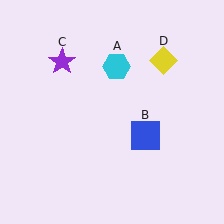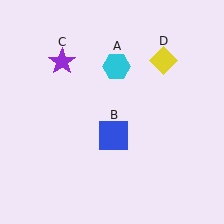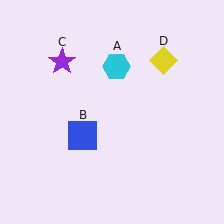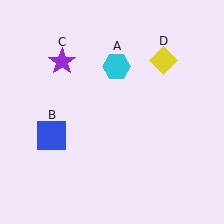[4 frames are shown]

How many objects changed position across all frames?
1 object changed position: blue square (object B).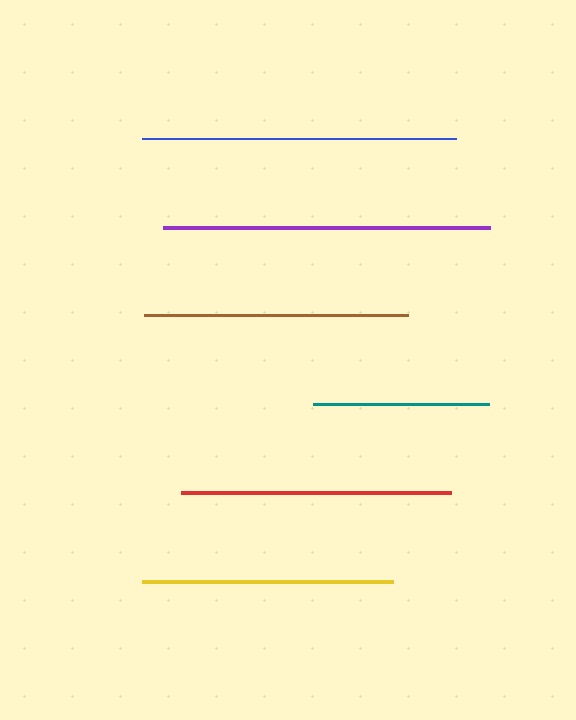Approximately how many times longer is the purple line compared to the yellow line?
The purple line is approximately 1.3 times the length of the yellow line.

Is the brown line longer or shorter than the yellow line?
The brown line is longer than the yellow line.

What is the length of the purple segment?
The purple segment is approximately 327 pixels long.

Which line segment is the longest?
The purple line is the longest at approximately 327 pixels.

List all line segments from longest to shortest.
From longest to shortest: purple, blue, red, brown, yellow, teal.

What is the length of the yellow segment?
The yellow segment is approximately 251 pixels long.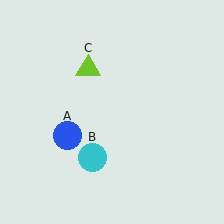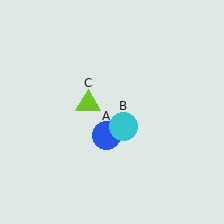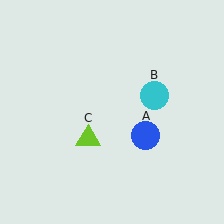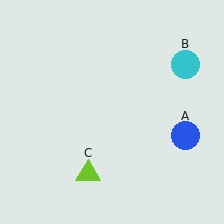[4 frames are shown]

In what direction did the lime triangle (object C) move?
The lime triangle (object C) moved down.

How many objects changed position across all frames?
3 objects changed position: blue circle (object A), cyan circle (object B), lime triangle (object C).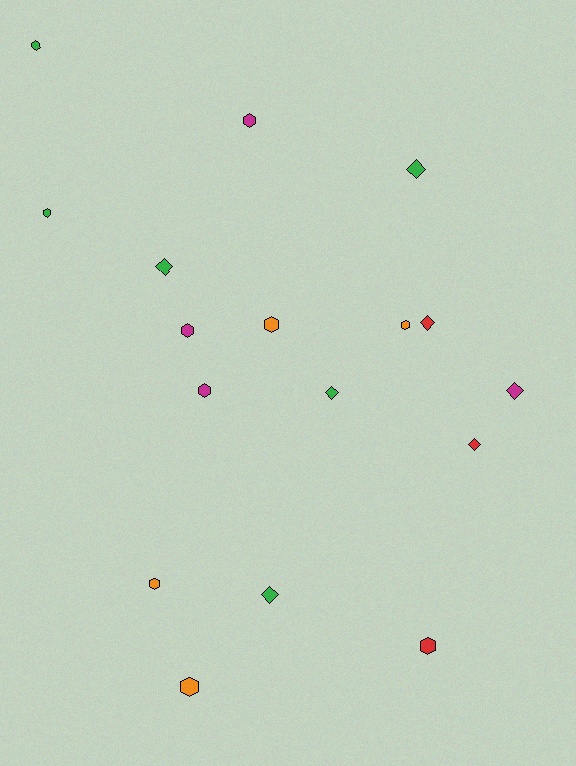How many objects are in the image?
There are 17 objects.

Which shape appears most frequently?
Hexagon, with 10 objects.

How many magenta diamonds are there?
There is 1 magenta diamond.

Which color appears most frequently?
Green, with 6 objects.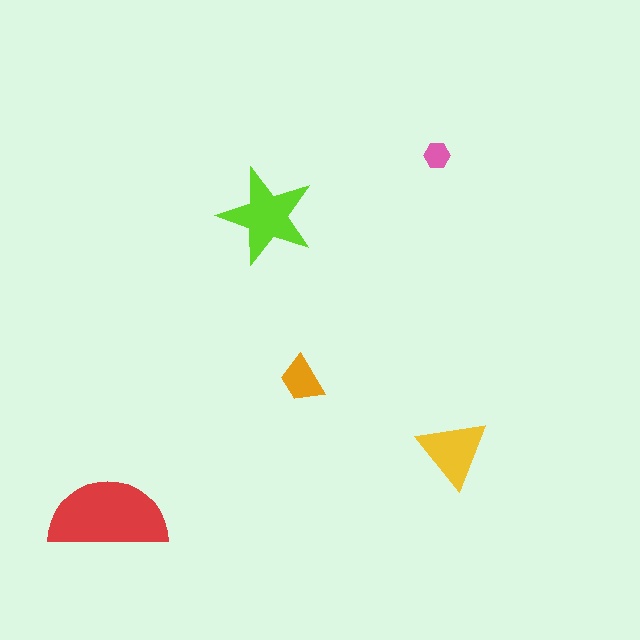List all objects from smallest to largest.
The pink hexagon, the orange trapezoid, the yellow triangle, the lime star, the red semicircle.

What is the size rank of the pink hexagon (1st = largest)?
5th.